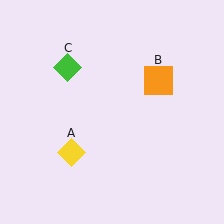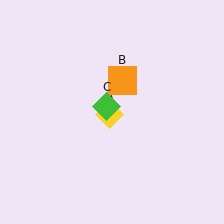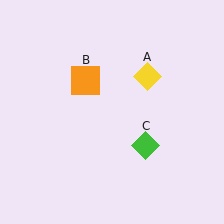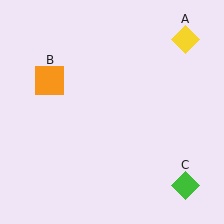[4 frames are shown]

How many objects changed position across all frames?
3 objects changed position: yellow diamond (object A), orange square (object B), green diamond (object C).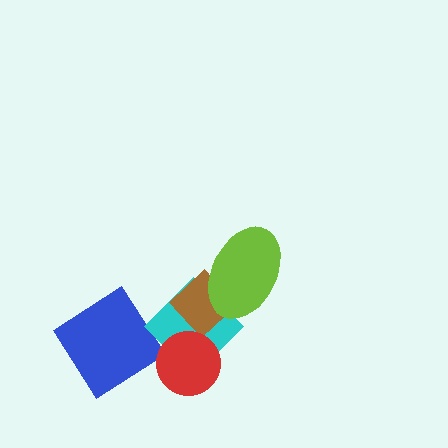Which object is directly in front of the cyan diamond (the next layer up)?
The brown diamond is directly in front of the cyan diamond.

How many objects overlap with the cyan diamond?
3 objects overlap with the cyan diamond.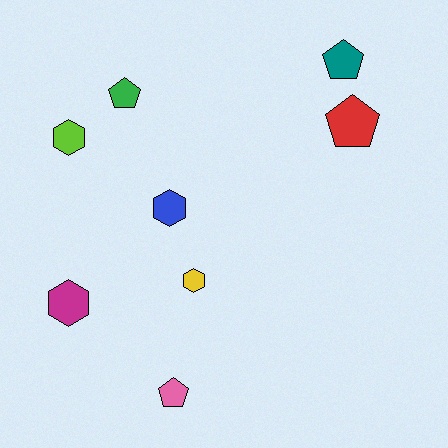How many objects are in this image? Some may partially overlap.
There are 8 objects.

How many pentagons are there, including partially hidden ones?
There are 4 pentagons.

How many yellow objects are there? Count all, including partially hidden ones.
There is 1 yellow object.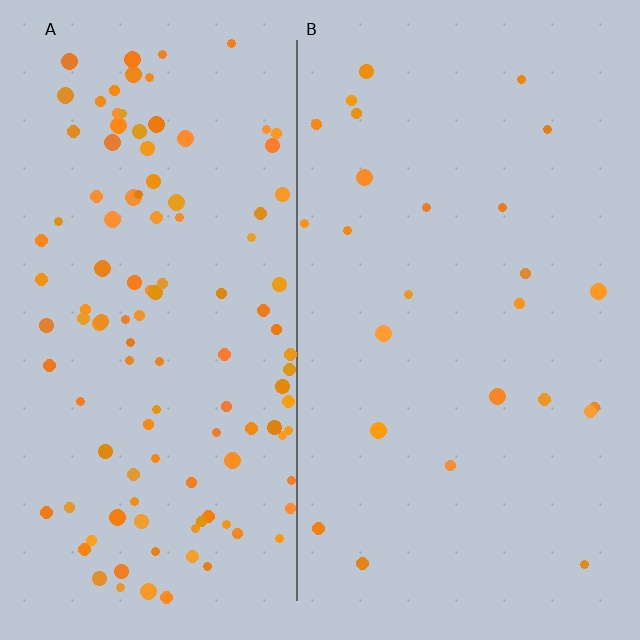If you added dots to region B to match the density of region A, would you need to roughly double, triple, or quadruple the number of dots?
Approximately quadruple.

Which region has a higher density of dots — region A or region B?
A (the left).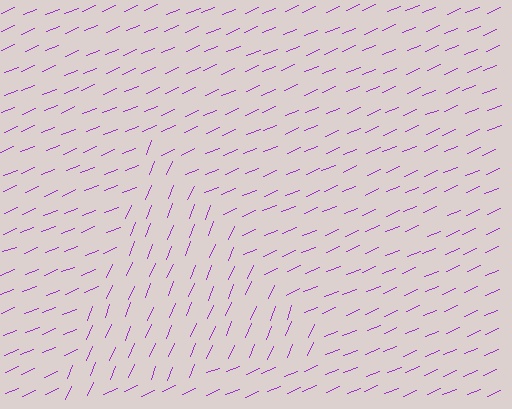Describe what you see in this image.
The image is filled with small purple line segments. A triangle region in the image has lines oriented differently from the surrounding lines, creating a visible texture boundary.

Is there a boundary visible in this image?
Yes, there is a texture boundary formed by a change in line orientation.